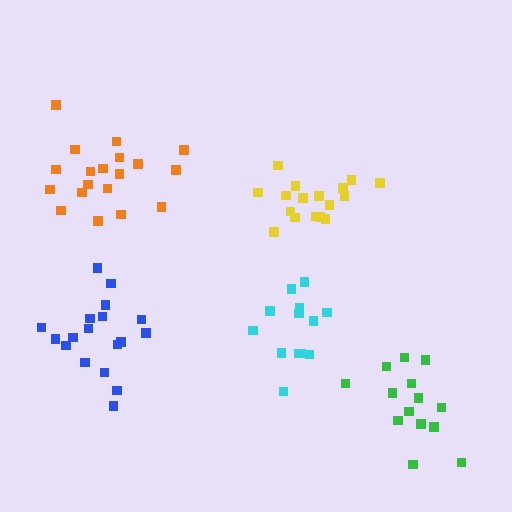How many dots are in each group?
Group 1: 13 dots, Group 2: 17 dots, Group 3: 19 dots, Group 4: 15 dots, Group 5: 18 dots (82 total).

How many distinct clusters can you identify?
There are 5 distinct clusters.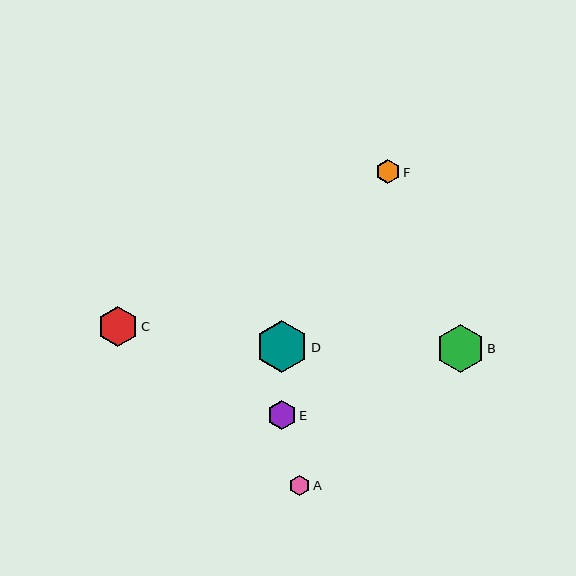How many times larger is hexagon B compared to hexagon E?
Hexagon B is approximately 1.7 times the size of hexagon E.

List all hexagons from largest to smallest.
From largest to smallest: D, B, C, E, F, A.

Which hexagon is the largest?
Hexagon D is the largest with a size of approximately 52 pixels.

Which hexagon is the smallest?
Hexagon A is the smallest with a size of approximately 20 pixels.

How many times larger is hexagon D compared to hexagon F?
Hexagon D is approximately 2.1 times the size of hexagon F.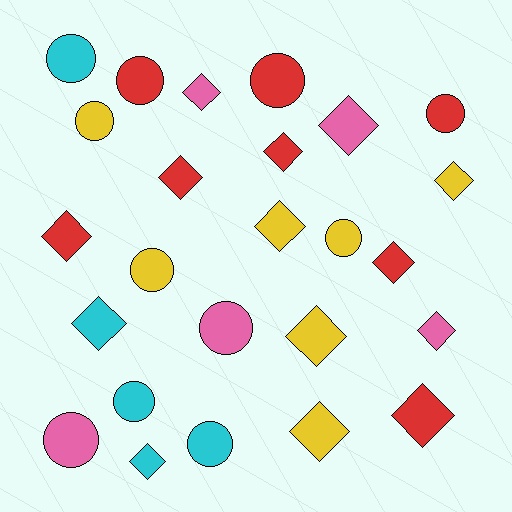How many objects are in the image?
There are 25 objects.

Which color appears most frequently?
Red, with 8 objects.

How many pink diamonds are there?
There are 3 pink diamonds.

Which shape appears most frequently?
Diamond, with 14 objects.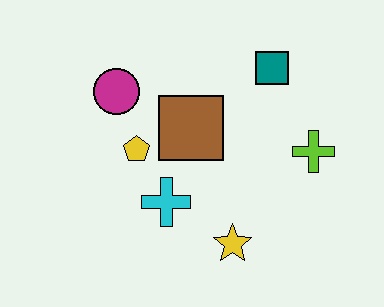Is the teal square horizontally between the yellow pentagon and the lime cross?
Yes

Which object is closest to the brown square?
The yellow pentagon is closest to the brown square.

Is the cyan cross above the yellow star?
Yes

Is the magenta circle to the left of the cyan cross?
Yes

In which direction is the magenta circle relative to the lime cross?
The magenta circle is to the left of the lime cross.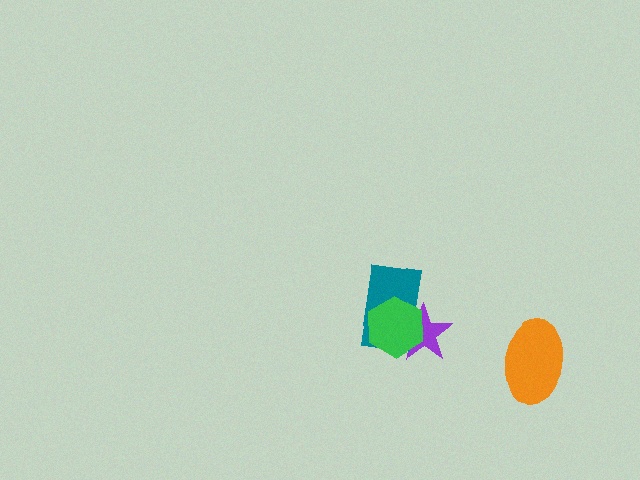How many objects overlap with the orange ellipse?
0 objects overlap with the orange ellipse.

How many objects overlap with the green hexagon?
2 objects overlap with the green hexagon.